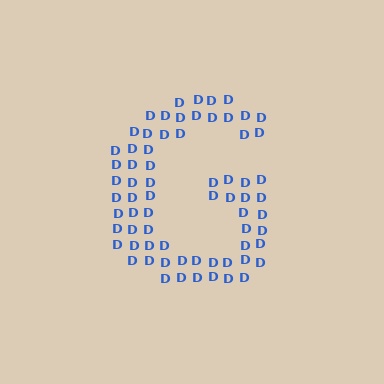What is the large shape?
The large shape is the letter G.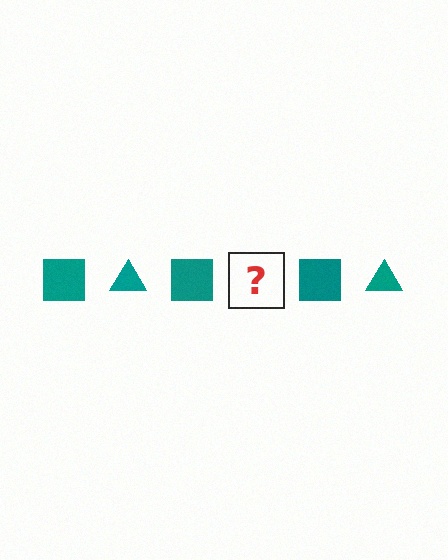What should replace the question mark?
The question mark should be replaced with a teal triangle.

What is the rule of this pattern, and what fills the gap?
The rule is that the pattern cycles through square, triangle shapes in teal. The gap should be filled with a teal triangle.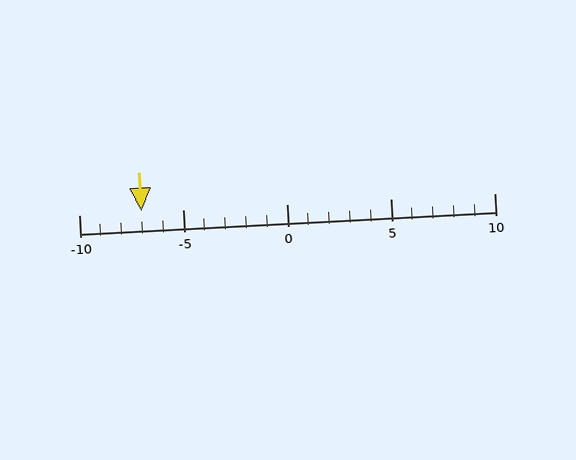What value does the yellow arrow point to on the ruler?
The yellow arrow points to approximately -7.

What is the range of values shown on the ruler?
The ruler shows values from -10 to 10.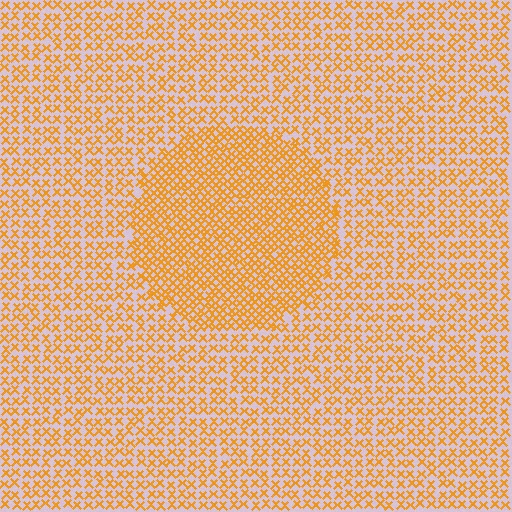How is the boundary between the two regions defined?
The boundary is defined by a change in element density (approximately 1.8x ratio). All elements are the same color, size, and shape.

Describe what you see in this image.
The image contains small orange elements arranged at two different densities. A circle-shaped region is visible where the elements are more densely packed than the surrounding area.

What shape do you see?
I see a circle.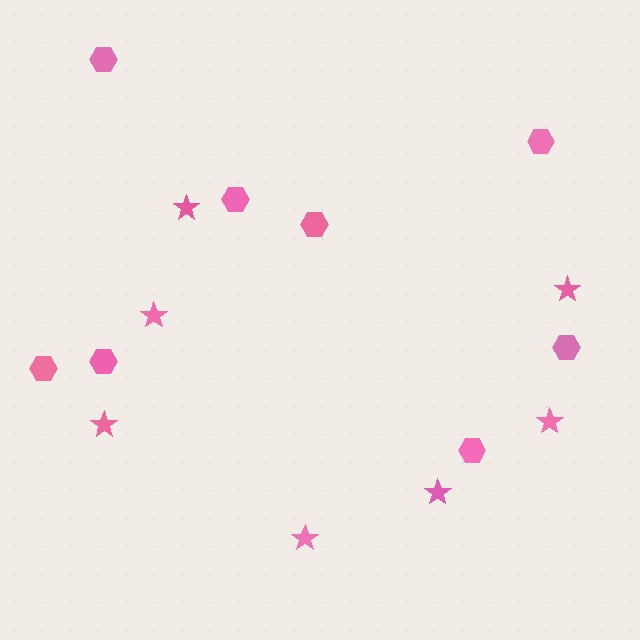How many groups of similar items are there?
There are 2 groups: one group of stars (7) and one group of hexagons (8).